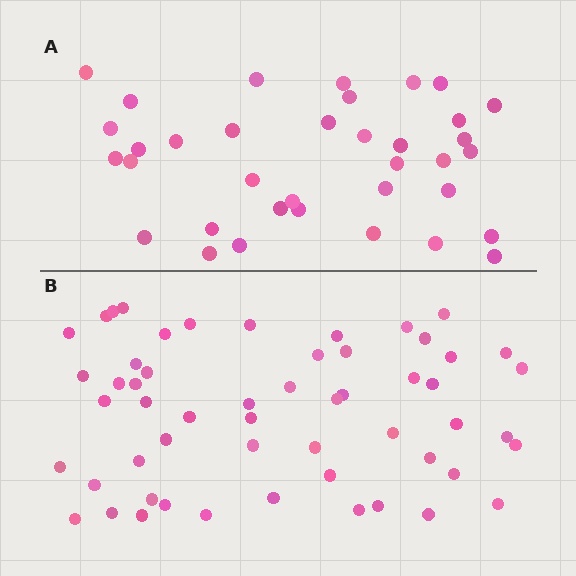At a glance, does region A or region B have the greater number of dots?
Region B (the bottom region) has more dots.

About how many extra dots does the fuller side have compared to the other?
Region B has approximately 20 more dots than region A.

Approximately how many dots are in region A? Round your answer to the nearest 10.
About 40 dots. (The exact count is 36, which rounds to 40.)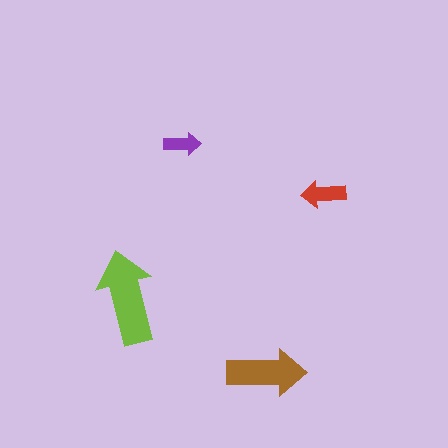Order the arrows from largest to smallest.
the lime one, the brown one, the red one, the purple one.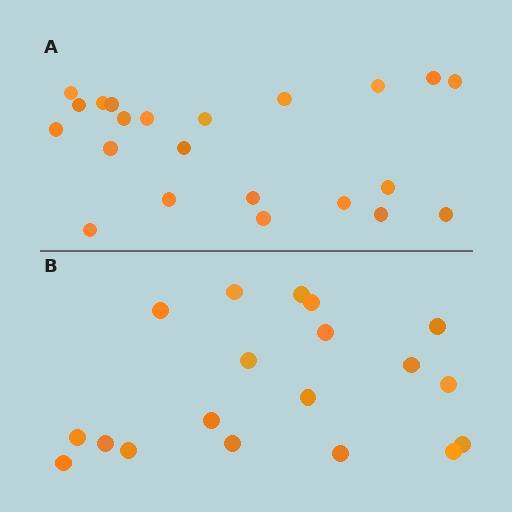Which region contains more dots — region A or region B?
Region A (the top region) has more dots.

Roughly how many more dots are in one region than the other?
Region A has just a few more — roughly 2 or 3 more dots than region B.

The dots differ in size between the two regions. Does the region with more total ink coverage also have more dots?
No. Region B has more total ink coverage because its dots are larger, but region A actually contains more individual dots. Total area can be misleading — the number of items is what matters here.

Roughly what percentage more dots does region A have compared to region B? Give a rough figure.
About 15% more.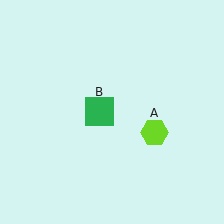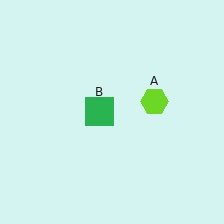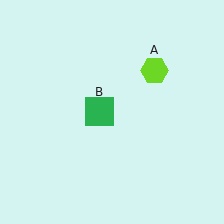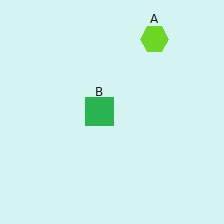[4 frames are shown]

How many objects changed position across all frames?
1 object changed position: lime hexagon (object A).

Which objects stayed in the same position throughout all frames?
Green square (object B) remained stationary.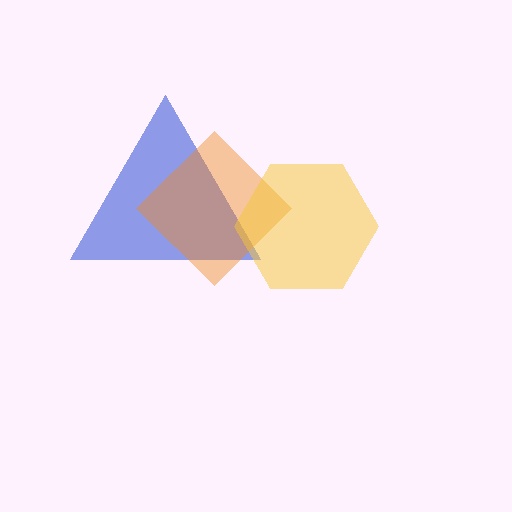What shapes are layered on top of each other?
The layered shapes are: a blue triangle, an orange diamond, a yellow hexagon.